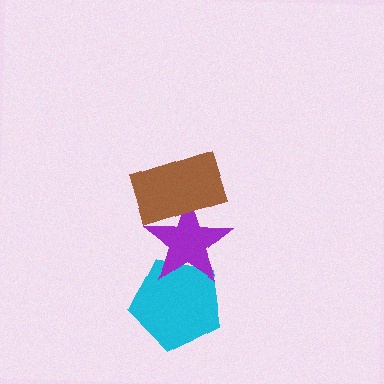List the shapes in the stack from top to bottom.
From top to bottom: the brown rectangle, the purple star, the cyan pentagon.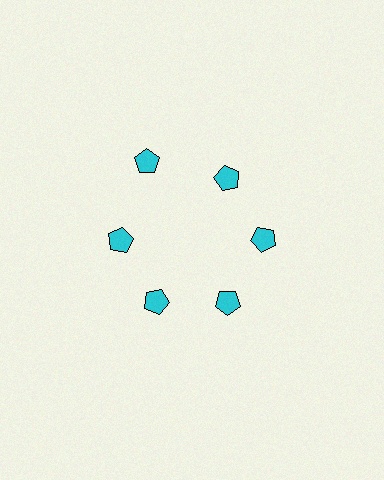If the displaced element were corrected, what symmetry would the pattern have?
It would have 6-fold rotational symmetry — the pattern would map onto itself every 60 degrees.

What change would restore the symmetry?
The symmetry would be restored by moving it inward, back onto the ring so that all 6 pentagons sit at equal angles and equal distance from the center.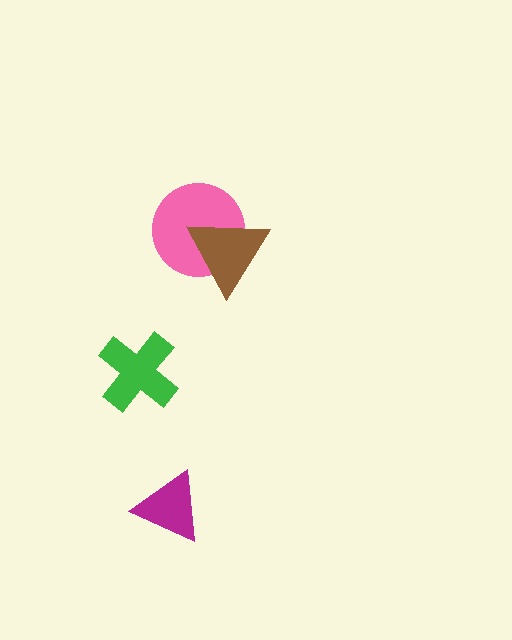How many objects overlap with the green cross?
0 objects overlap with the green cross.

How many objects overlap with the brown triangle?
1 object overlaps with the brown triangle.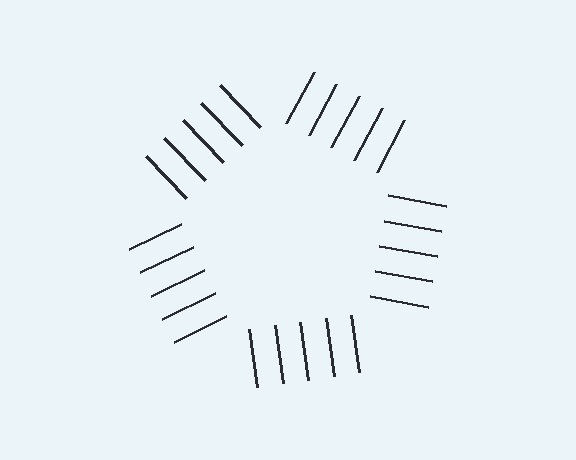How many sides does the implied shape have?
5 sides — the line-ends trace a pentagon.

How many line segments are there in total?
25 — 5 along each of the 5 edges.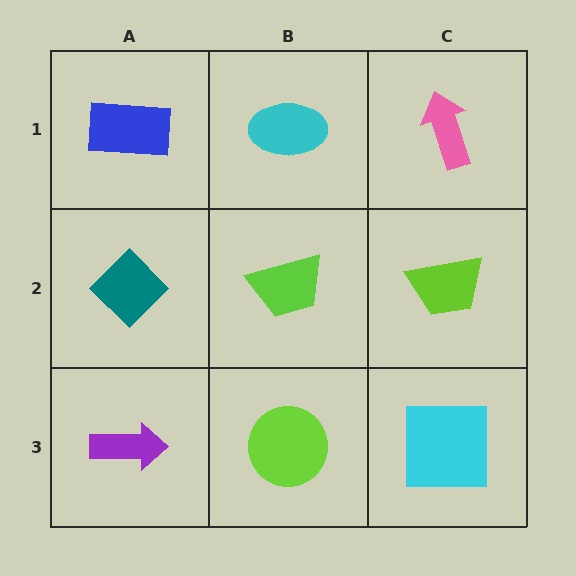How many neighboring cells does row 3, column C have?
2.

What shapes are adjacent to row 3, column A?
A teal diamond (row 2, column A), a lime circle (row 3, column B).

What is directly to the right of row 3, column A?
A lime circle.